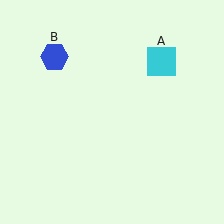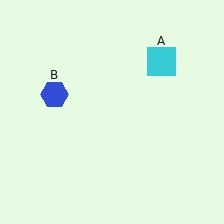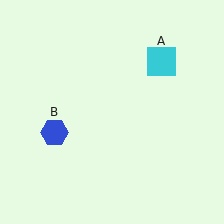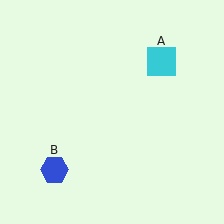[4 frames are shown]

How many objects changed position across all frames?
1 object changed position: blue hexagon (object B).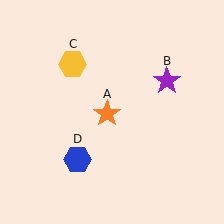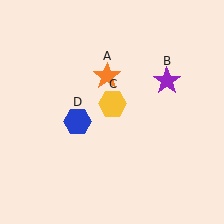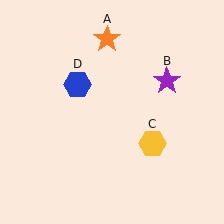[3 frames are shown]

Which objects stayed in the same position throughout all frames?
Purple star (object B) remained stationary.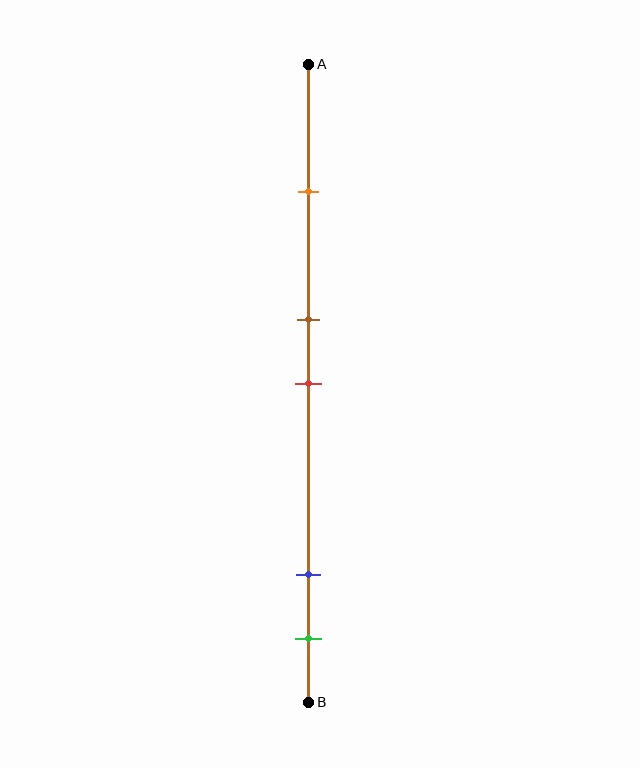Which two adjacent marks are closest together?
The brown and red marks are the closest adjacent pair.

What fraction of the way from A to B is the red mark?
The red mark is approximately 50% (0.5) of the way from A to B.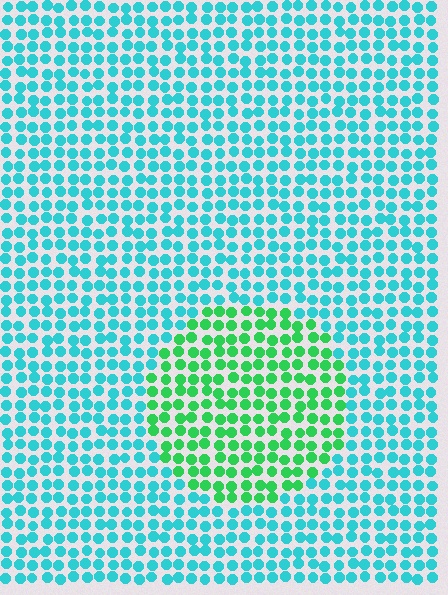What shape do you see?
I see a circle.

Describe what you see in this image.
The image is filled with small cyan elements in a uniform arrangement. A circle-shaped region is visible where the elements are tinted to a slightly different hue, forming a subtle color boundary.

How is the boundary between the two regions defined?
The boundary is defined purely by a slight shift in hue (about 47 degrees). Spacing, size, and orientation are identical on both sides.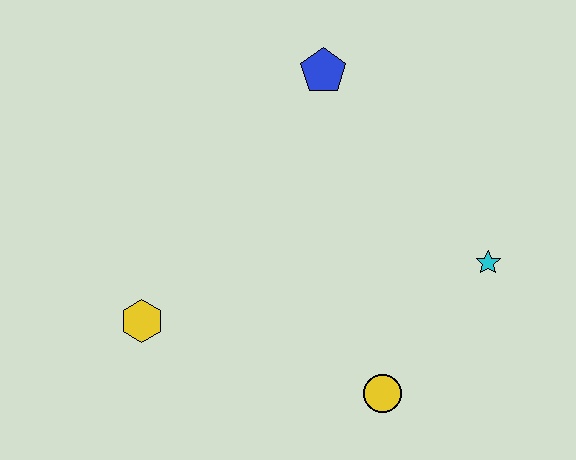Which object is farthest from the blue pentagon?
The yellow circle is farthest from the blue pentagon.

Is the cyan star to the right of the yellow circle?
Yes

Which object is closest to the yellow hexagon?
The yellow circle is closest to the yellow hexagon.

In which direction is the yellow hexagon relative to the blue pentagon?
The yellow hexagon is below the blue pentagon.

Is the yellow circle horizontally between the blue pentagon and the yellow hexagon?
No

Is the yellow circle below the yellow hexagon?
Yes